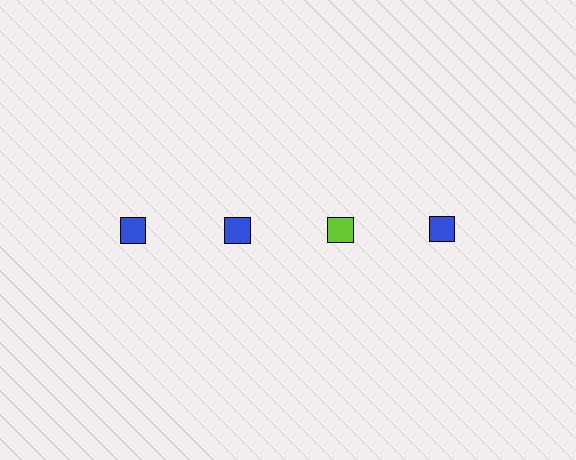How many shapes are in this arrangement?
There are 4 shapes arranged in a grid pattern.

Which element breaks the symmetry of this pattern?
The lime square in the top row, center column breaks the symmetry. All other shapes are blue squares.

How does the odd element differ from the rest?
It has a different color: lime instead of blue.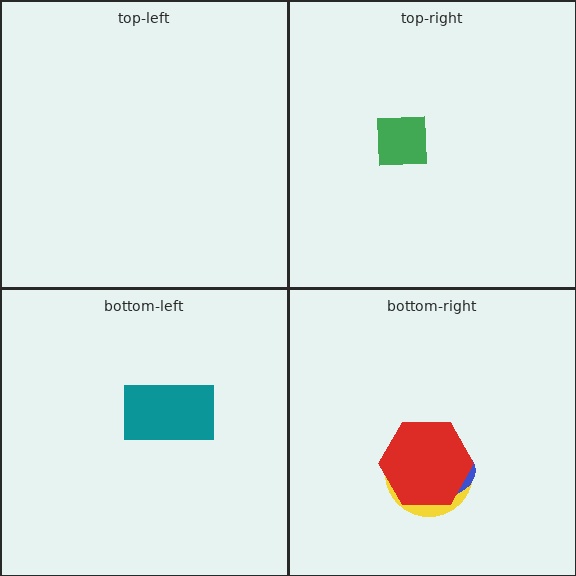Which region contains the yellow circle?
The bottom-right region.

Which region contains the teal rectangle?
The bottom-left region.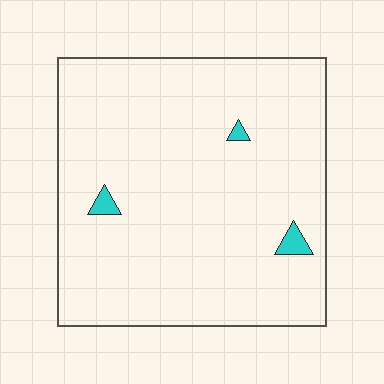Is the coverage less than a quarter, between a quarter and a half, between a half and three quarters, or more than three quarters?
Less than a quarter.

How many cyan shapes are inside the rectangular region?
3.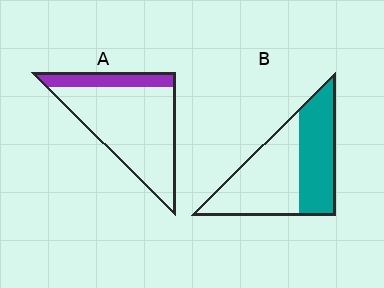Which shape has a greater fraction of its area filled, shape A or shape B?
Shape B.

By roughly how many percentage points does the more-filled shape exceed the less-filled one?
By roughly 25 percentage points (B over A).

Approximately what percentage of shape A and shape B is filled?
A is approximately 20% and B is approximately 45%.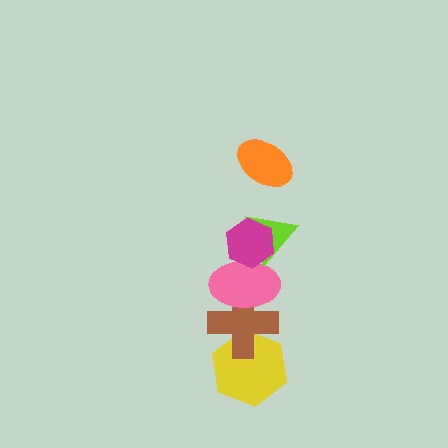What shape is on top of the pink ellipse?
The lime triangle is on top of the pink ellipse.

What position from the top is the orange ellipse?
The orange ellipse is 1st from the top.